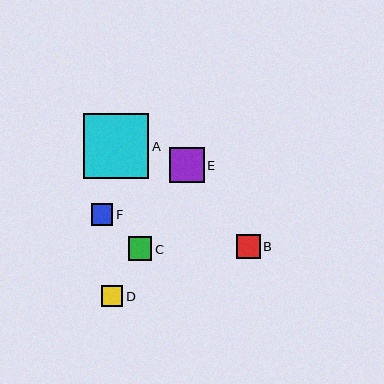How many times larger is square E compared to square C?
Square E is approximately 1.5 times the size of square C.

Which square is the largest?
Square A is the largest with a size of approximately 66 pixels.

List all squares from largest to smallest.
From largest to smallest: A, E, B, C, F, D.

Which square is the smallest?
Square D is the smallest with a size of approximately 21 pixels.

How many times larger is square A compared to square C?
Square A is approximately 2.8 times the size of square C.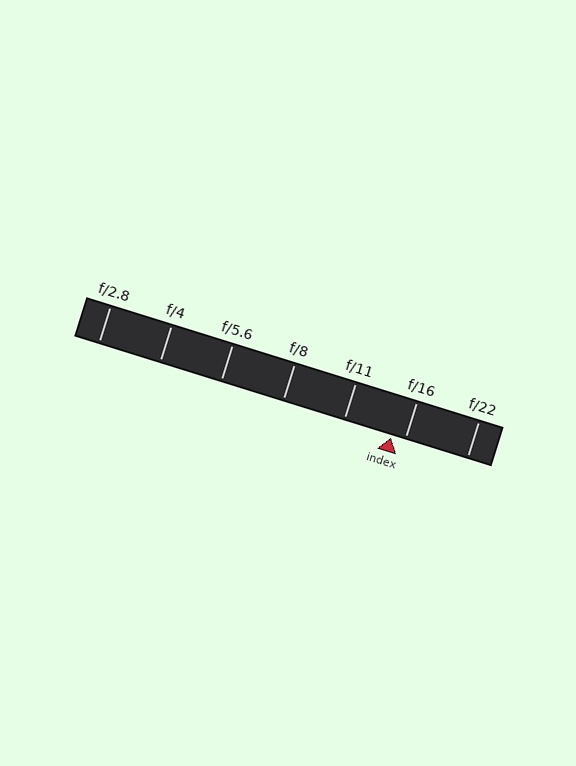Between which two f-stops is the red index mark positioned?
The index mark is between f/11 and f/16.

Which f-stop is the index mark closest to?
The index mark is closest to f/16.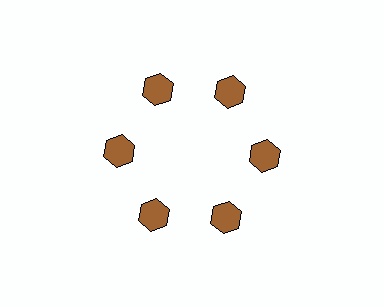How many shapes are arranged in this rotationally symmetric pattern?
There are 6 shapes, arranged in 6 groups of 1.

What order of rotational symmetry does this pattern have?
This pattern has 6-fold rotational symmetry.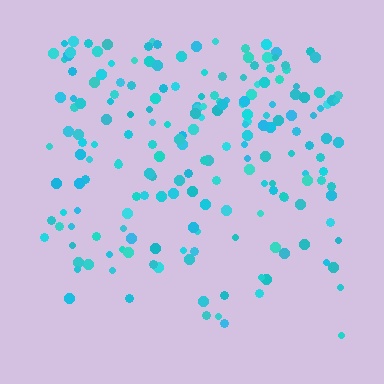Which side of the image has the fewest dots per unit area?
The bottom.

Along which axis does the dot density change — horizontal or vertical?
Vertical.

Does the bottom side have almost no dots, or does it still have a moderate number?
Still a moderate number, just noticeably fewer than the top.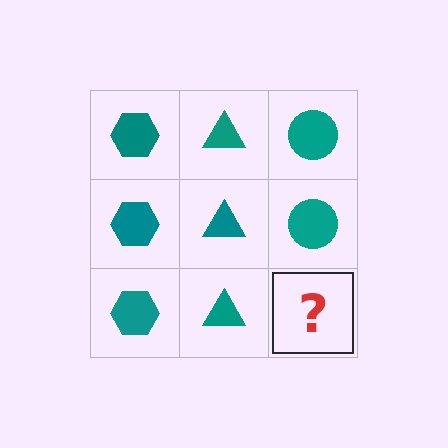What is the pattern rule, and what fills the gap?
The rule is that each column has a consistent shape. The gap should be filled with a teal circle.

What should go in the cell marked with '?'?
The missing cell should contain a teal circle.